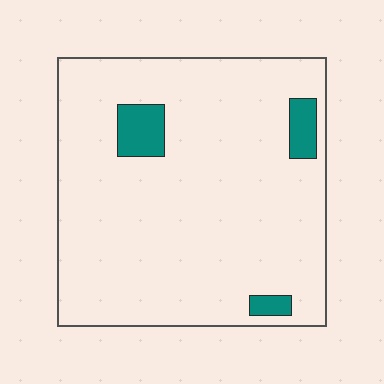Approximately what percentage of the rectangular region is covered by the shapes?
Approximately 5%.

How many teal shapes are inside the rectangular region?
3.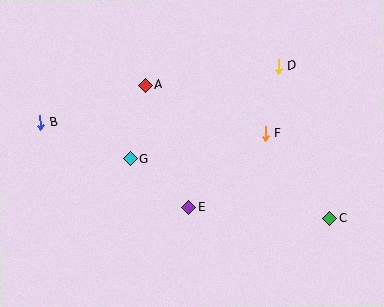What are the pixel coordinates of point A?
Point A is at (145, 85).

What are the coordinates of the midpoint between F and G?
The midpoint between F and G is at (197, 146).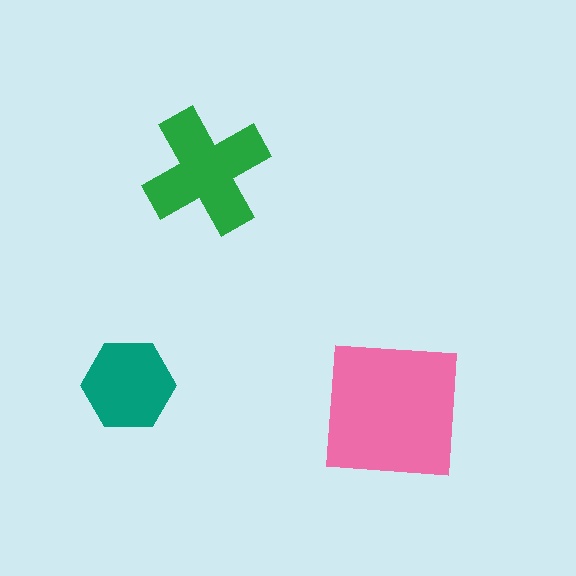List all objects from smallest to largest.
The teal hexagon, the green cross, the pink square.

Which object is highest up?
The green cross is topmost.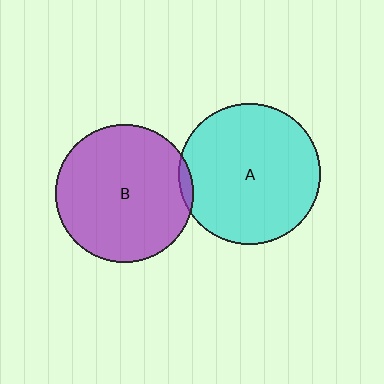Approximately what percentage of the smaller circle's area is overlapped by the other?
Approximately 5%.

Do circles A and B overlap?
Yes.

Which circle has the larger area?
Circle A (cyan).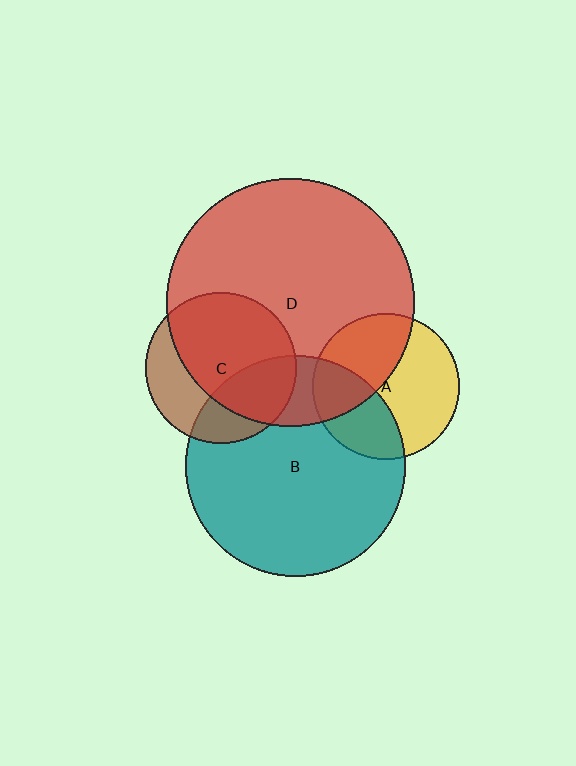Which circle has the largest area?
Circle D (red).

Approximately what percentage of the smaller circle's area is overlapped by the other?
Approximately 35%.